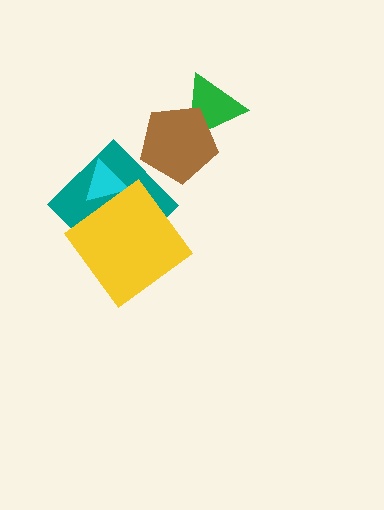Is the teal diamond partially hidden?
Yes, it is partially covered by another shape.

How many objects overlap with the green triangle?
1 object overlaps with the green triangle.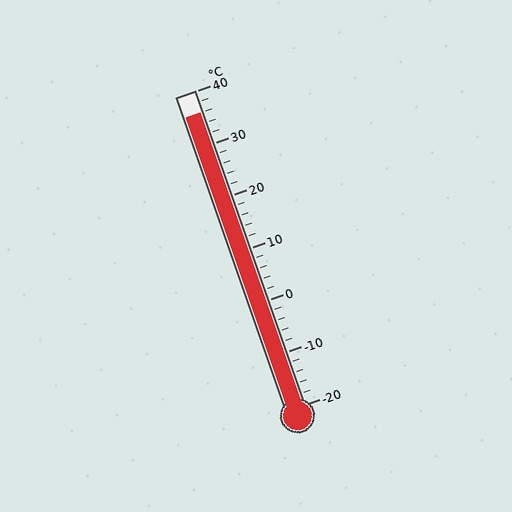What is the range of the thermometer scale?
The thermometer scale ranges from -20°C to 40°C.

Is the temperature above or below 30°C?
The temperature is above 30°C.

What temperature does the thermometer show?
The thermometer shows approximately 36°C.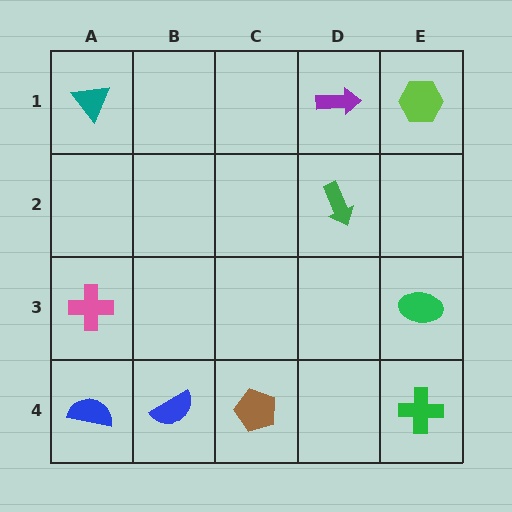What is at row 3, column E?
A green ellipse.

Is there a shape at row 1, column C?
No, that cell is empty.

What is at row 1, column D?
A purple arrow.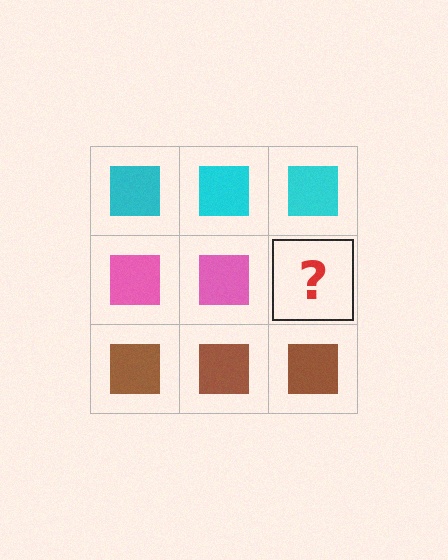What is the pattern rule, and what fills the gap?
The rule is that each row has a consistent color. The gap should be filled with a pink square.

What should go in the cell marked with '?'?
The missing cell should contain a pink square.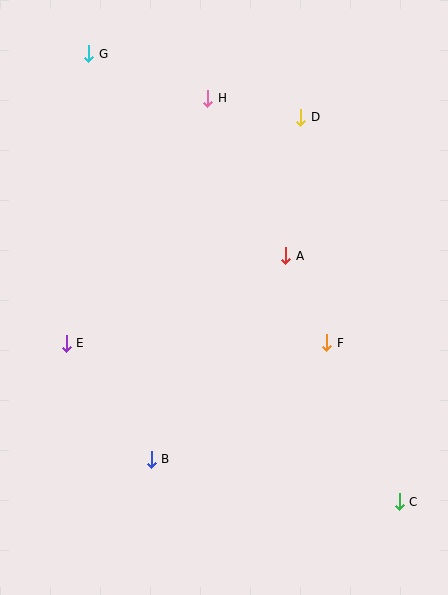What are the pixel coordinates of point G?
Point G is at (89, 54).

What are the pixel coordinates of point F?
Point F is at (327, 343).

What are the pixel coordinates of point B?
Point B is at (151, 459).